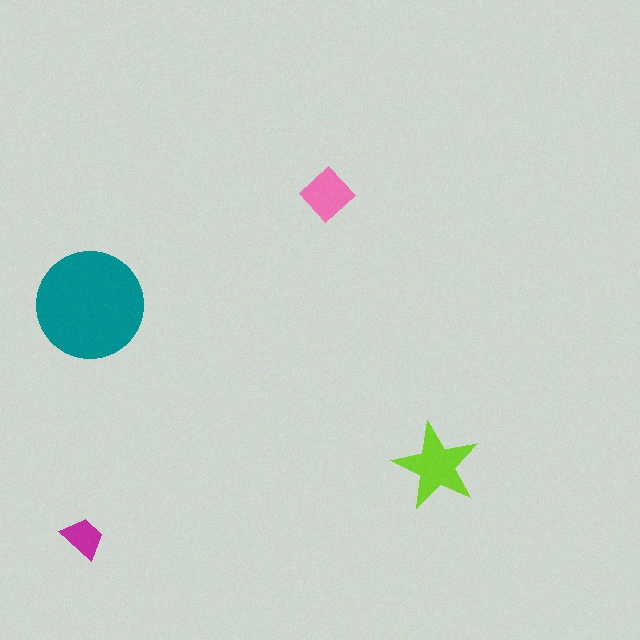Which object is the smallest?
The magenta trapezoid.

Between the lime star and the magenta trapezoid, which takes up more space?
The lime star.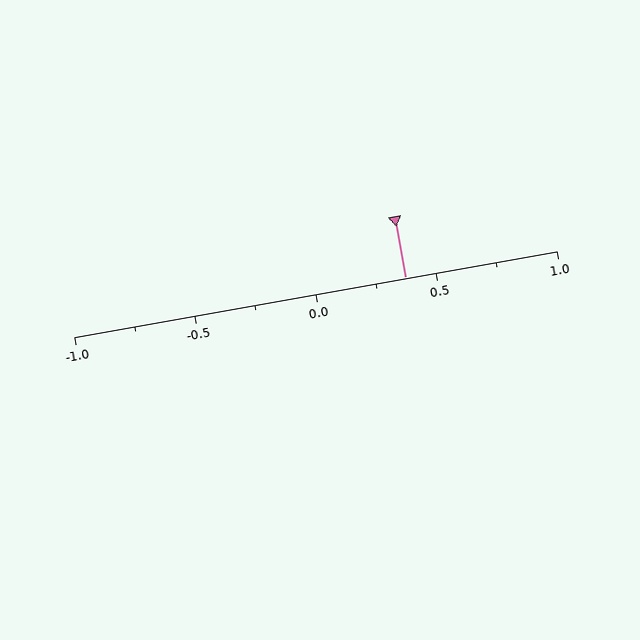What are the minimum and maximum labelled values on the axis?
The axis runs from -1.0 to 1.0.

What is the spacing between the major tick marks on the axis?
The major ticks are spaced 0.5 apart.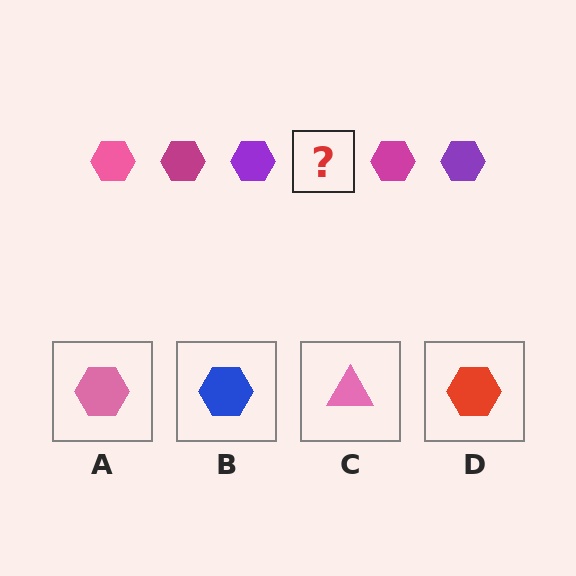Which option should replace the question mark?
Option A.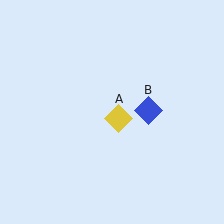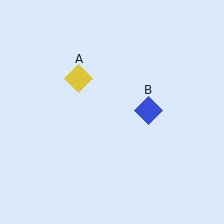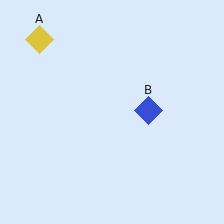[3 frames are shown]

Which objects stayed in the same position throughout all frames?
Blue diamond (object B) remained stationary.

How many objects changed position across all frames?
1 object changed position: yellow diamond (object A).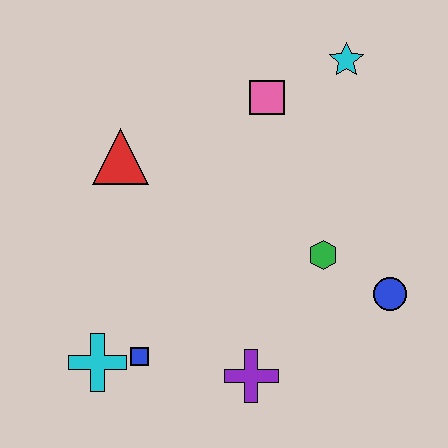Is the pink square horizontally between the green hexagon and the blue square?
Yes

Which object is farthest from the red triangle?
The blue circle is farthest from the red triangle.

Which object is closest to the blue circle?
The green hexagon is closest to the blue circle.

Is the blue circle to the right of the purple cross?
Yes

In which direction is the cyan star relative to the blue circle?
The cyan star is above the blue circle.